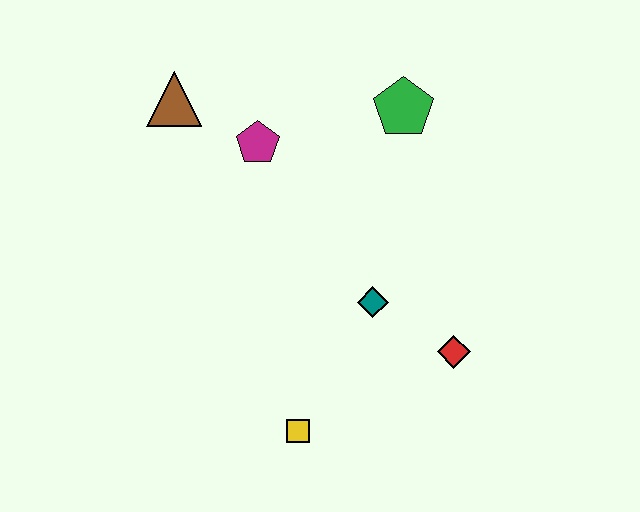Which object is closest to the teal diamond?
The red diamond is closest to the teal diamond.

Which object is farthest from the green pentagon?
The yellow square is farthest from the green pentagon.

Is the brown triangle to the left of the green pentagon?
Yes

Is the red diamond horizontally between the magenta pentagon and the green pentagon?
No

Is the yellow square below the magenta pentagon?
Yes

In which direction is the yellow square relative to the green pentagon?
The yellow square is below the green pentagon.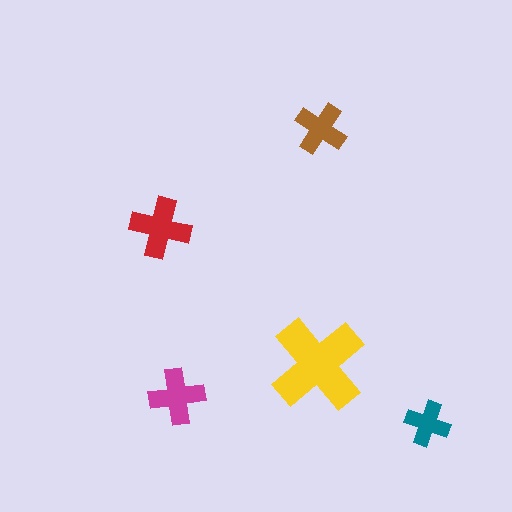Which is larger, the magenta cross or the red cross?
The red one.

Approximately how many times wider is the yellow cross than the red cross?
About 1.5 times wider.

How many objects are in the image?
There are 5 objects in the image.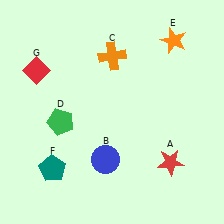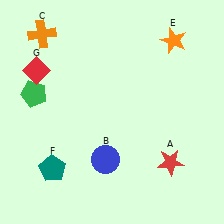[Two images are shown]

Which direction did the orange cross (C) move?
The orange cross (C) moved left.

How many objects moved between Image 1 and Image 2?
2 objects moved between the two images.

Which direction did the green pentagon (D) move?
The green pentagon (D) moved up.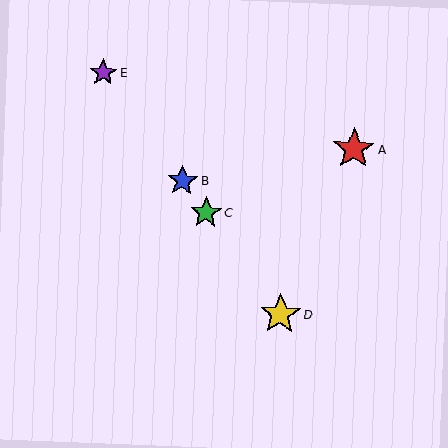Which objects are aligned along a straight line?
Objects B, C, D, E are aligned along a straight line.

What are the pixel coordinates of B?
Object B is at (182, 181).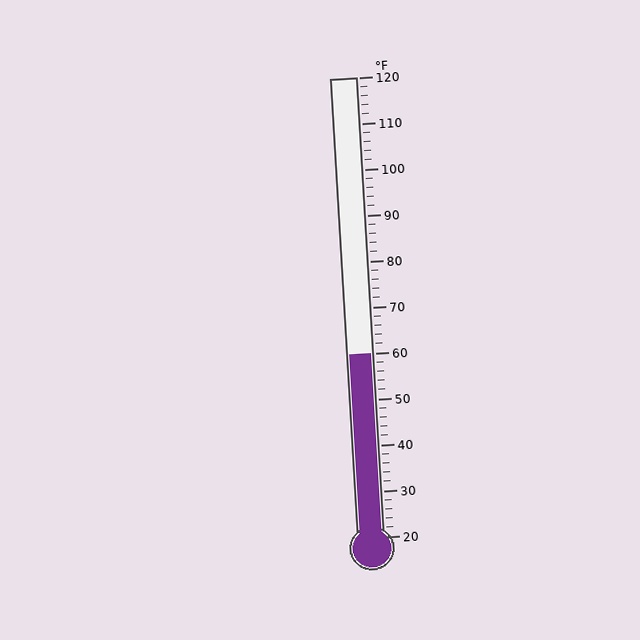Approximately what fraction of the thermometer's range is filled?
The thermometer is filled to approximately 40% of its range.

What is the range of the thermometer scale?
The thermometer scale ranges from 20°F to 120°F.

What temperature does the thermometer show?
The thermometer shows approximately 60°F.